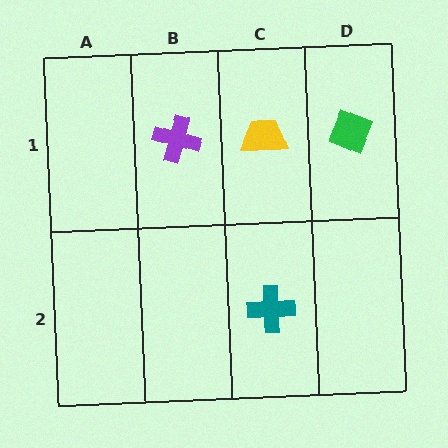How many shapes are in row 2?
1 shape.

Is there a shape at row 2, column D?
No, that cell is empty.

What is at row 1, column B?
A purple cross.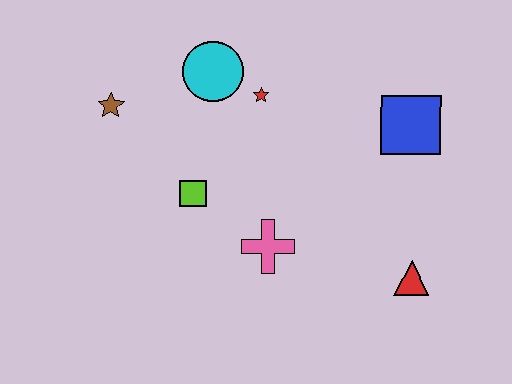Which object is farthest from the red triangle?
The brown star is farthest from the red triangle.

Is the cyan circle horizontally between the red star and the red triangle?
No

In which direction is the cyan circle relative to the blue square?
The cyan circle is to the left of the blue square.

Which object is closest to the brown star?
The cyan circle is closest to the brown star.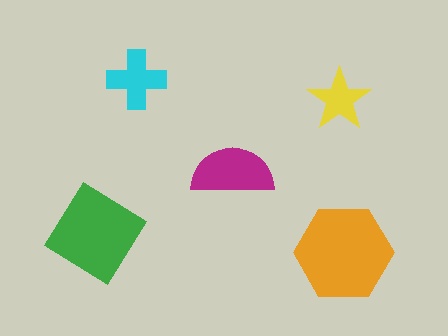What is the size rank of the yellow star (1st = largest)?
5th.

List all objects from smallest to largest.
The yellow star, the cyan cross, the magenta semicircle, the green diamond, the orange hexagon.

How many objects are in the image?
There are 5 objects in the image.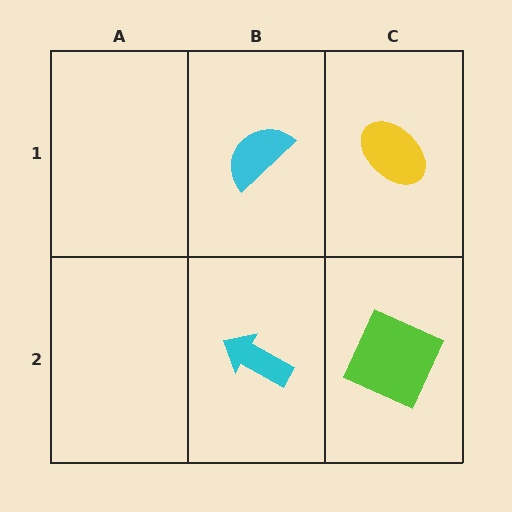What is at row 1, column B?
A cyan semicircle.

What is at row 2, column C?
A lime square.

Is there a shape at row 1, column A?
No, that cell is empty.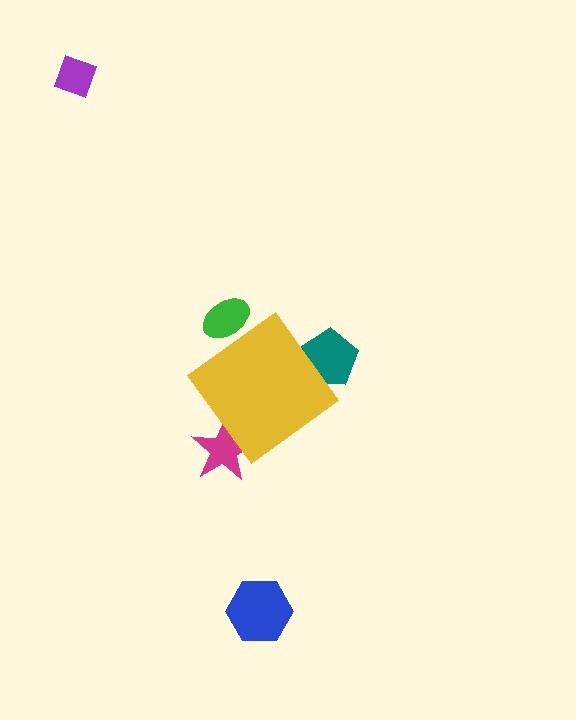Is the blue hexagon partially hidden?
No, the blue hexagon is fully visible.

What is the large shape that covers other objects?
A yellow diamond.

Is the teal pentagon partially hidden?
Yes, the teal pentagon is partially hidden behind the yellow diamond.